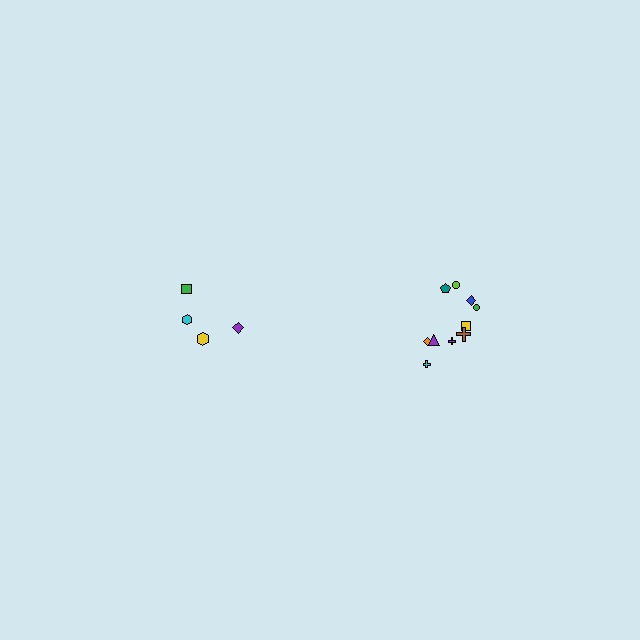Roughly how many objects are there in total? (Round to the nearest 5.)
Roughly 15 objects in total.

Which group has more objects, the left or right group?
The right group.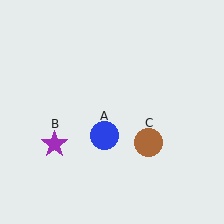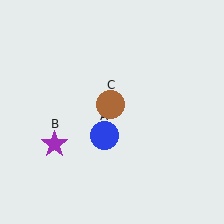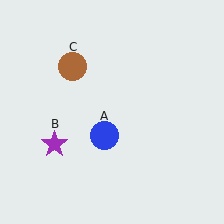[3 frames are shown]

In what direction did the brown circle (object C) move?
The brown circle (object C) moved up and to the left.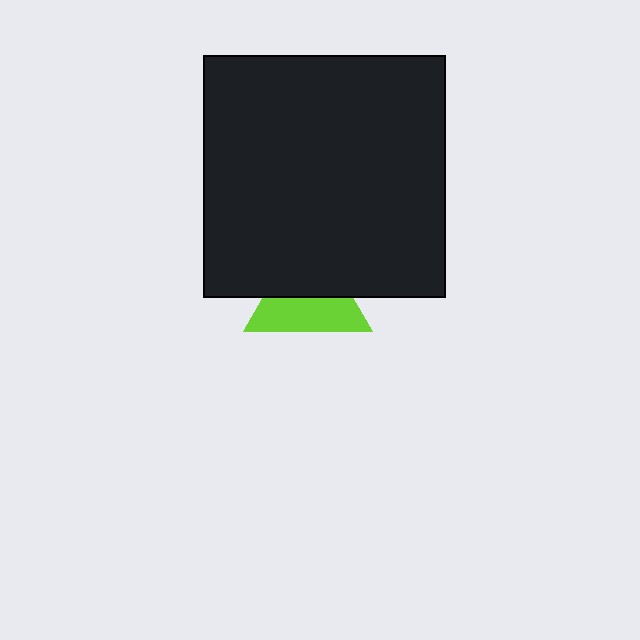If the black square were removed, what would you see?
You would see the complete lime triangle.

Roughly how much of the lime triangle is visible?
About half of it is visible (roughly 52%).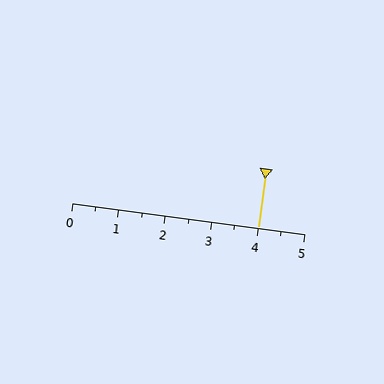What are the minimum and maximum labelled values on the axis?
The axis runs from 0 to 5.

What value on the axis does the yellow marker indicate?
The marker indicates approximately 4.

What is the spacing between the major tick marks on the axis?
The major ticks are spaced 1 apart.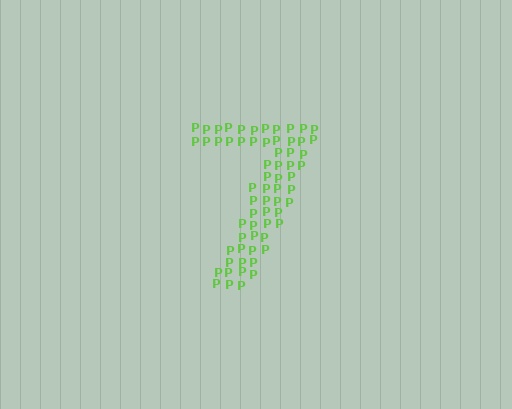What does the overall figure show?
The overall figure shows the digit 7.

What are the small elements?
The small elements are letter P's.